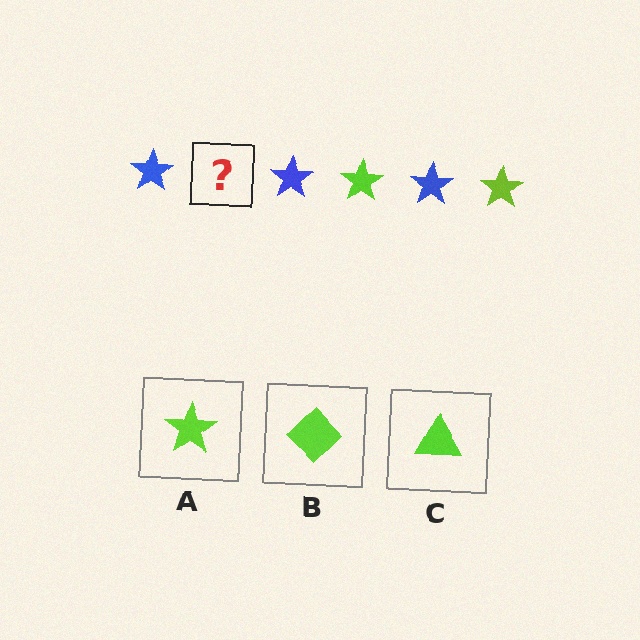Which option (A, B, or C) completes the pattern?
A.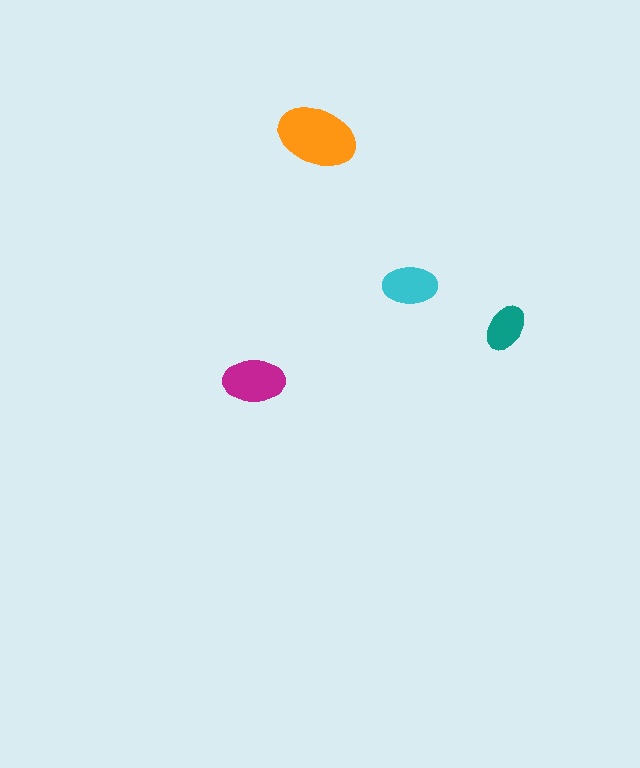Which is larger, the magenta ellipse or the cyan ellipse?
The magenta one.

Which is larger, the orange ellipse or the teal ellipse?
The orange one.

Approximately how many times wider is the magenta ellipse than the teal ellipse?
About 1.5 times wider.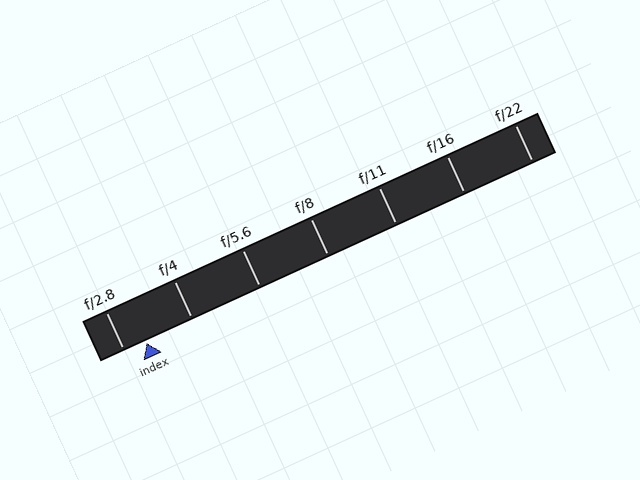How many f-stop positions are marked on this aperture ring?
There are 7 f-stop positions marked.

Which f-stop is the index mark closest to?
The index mark is closest to f/2.8.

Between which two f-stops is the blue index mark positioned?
The index mark is between f/2.8 and f/4.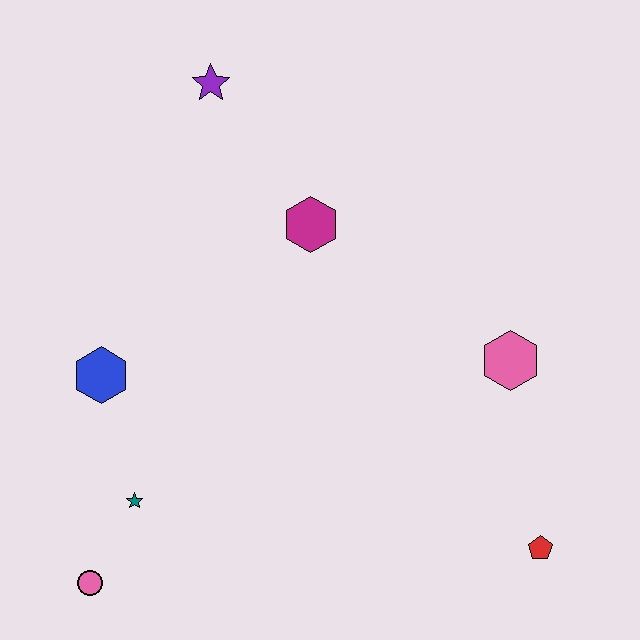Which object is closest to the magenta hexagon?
The purple star is closest to the magenta hexagon.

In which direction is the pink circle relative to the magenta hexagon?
The pink circle is below the magenta hexagon.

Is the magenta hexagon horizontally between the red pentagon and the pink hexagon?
No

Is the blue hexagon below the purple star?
Yes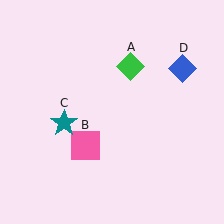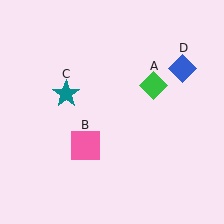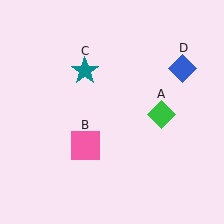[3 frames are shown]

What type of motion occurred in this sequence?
The green diamond (object A), teal star (object C) rotated clockwise around the center of the scene.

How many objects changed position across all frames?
2 objects changed position: green diamond (object A), teal star (object C).